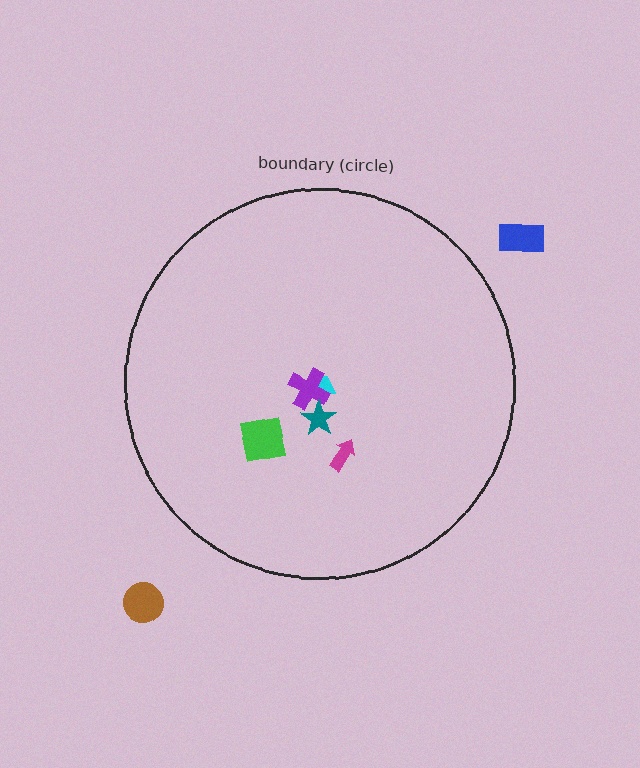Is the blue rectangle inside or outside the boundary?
Outside.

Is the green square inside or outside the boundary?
Inside.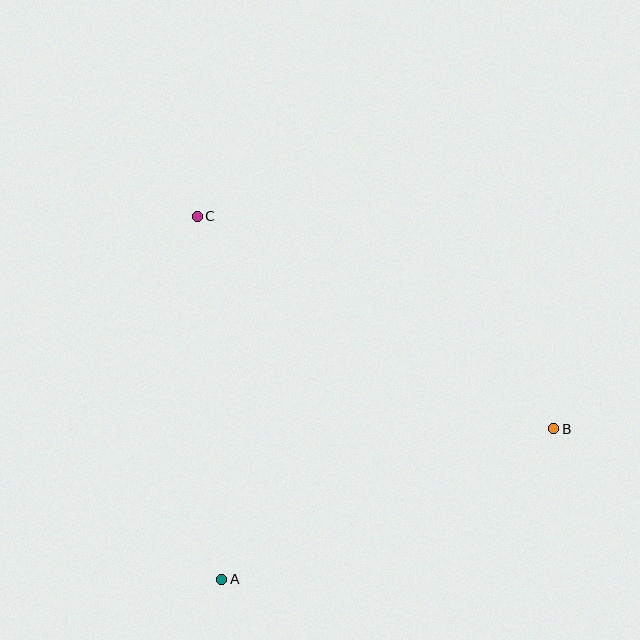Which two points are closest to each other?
Points A and C are closest to each other.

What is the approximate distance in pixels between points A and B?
The distance between A and B is approximately 364 pixels.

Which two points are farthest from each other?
Points B and C are farthest from each other.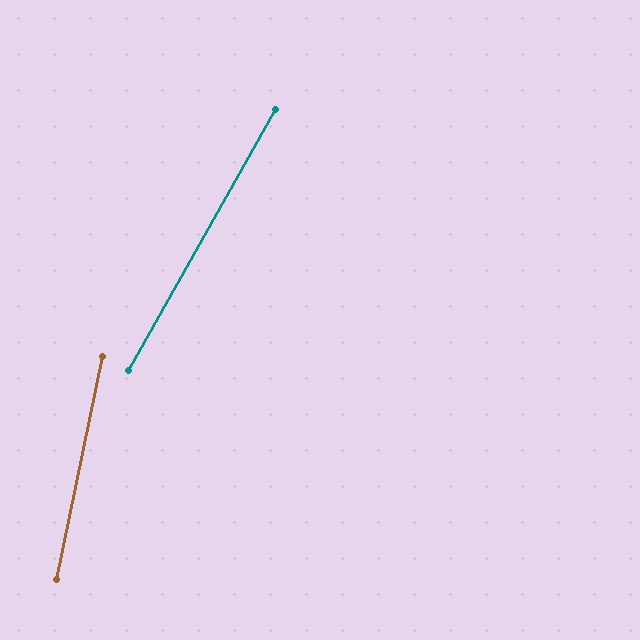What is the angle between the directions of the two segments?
Approximately 18 degrees.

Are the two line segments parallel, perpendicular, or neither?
Neither parallel nor perpendicular — they differ by about 18°.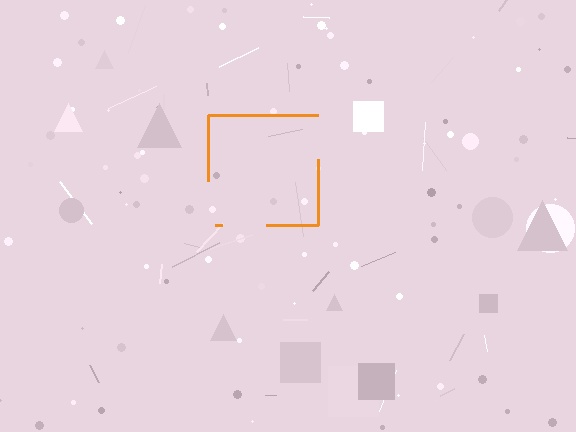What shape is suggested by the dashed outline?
The dashed outline suggests a square.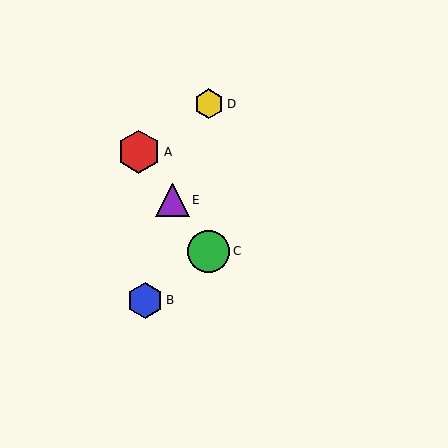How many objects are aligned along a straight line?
3 objects (A, C, E) are aligned along a straight line.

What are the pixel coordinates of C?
Object C is at (209, 251).